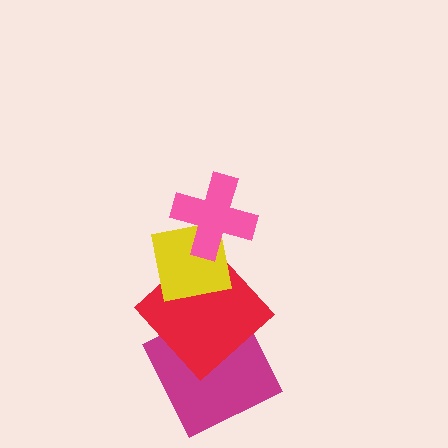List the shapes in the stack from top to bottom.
From top to bottom: the pink cross, the yellow square, the red diamond, the magenta square.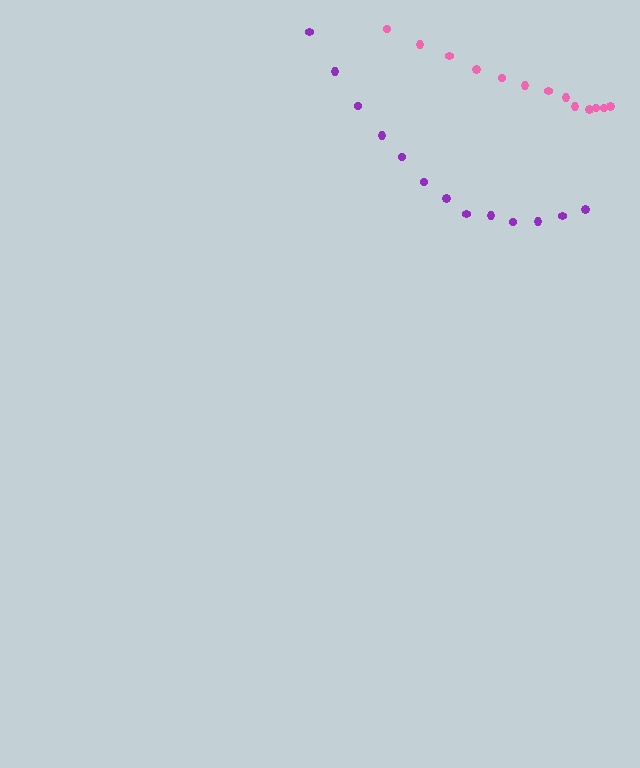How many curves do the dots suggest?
There are 2 distinct paths.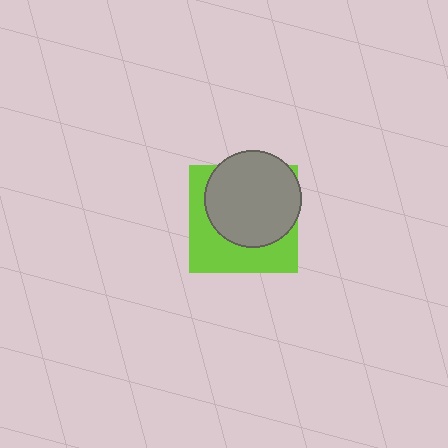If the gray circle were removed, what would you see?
You would see the complete lime square.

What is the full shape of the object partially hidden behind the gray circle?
The partially hidden object is a lime square.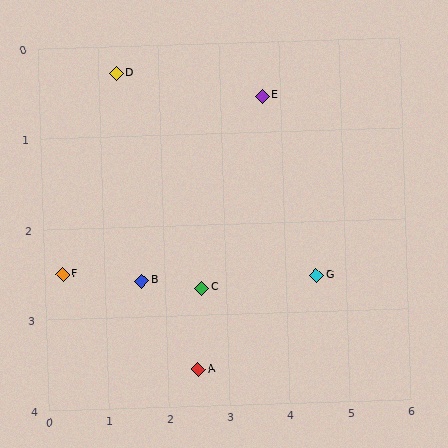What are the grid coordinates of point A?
Point A is at approximately (2.5, 3.6).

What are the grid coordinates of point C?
Point C is at approximately (2.6, 2.7).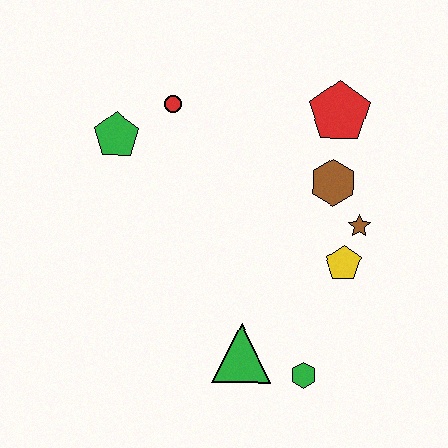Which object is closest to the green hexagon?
The green triangle is closest to the green hexagon.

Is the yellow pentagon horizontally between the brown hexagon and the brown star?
Yes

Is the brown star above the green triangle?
Yes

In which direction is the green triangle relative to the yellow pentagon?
The green triangle is to the left of the yellow pentagon.